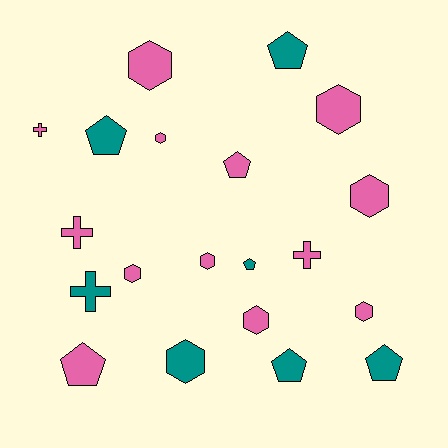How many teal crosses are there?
There is 1 teal cross.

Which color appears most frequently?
Pink, with 13 objects.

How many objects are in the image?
There are 20 objects.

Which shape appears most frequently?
Hexagon, with 9 objects.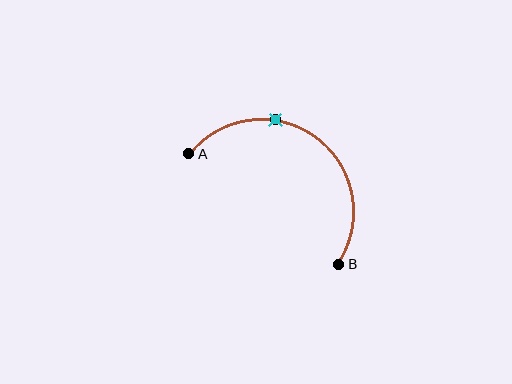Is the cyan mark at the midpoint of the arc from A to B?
No. The cyan mark lies on the arc but is closer to endpoint A. The arc midpoint would be at the point on the curve equidistant along the arc from both A and B.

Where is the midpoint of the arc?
The arc midpoint is the point on the curve farthest from the straight line joining A and B. It sits above and to the right of that line.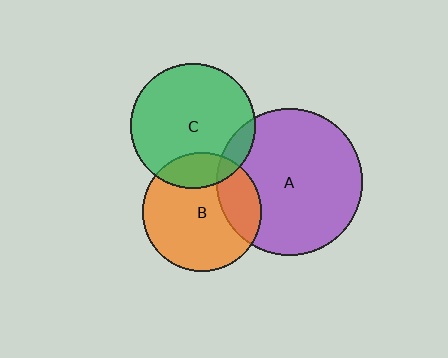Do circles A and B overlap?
Yes.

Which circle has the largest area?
Circle A (purple).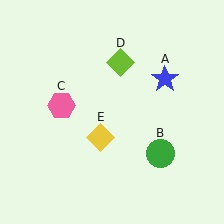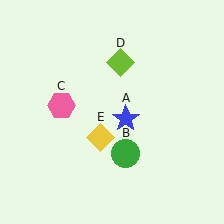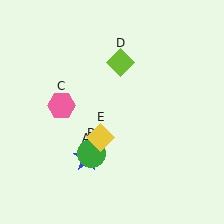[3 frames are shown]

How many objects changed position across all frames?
2 objects changed position: blue star (object A), green circle (object B).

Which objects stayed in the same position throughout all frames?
Pink hexagon (object C) and lime diamond (object D) and yellow diamond (object E) remained stationary.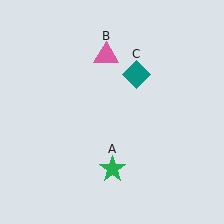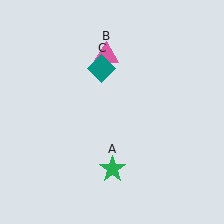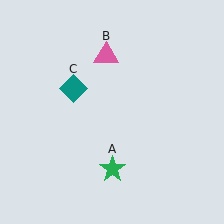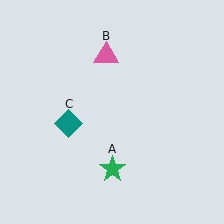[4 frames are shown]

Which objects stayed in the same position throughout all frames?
Green star (object A) and pink triangle (object B) remained stationary.